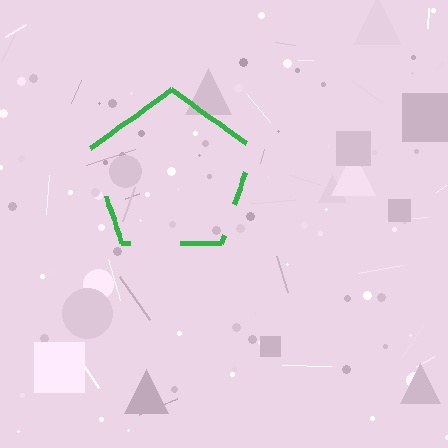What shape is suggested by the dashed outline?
The dashed outline suggests a pentagon.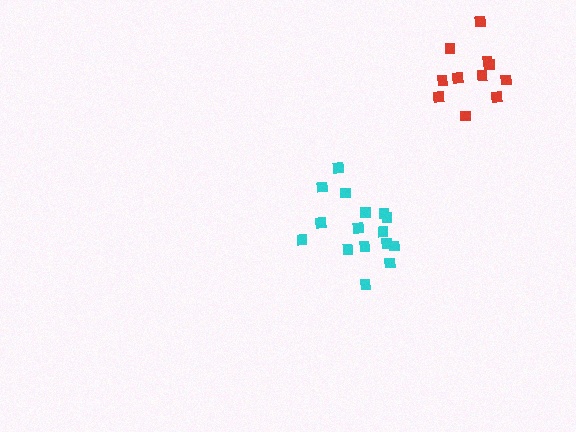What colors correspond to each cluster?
The clusters are colored: red, cyan.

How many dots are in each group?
Group 1: 11 dots, Group 2: 16 dots (27 total).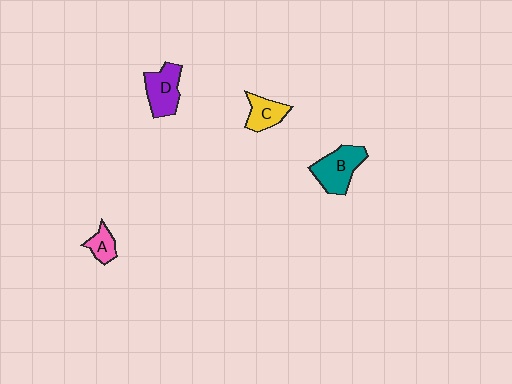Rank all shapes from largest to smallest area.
From largest to smallest: B (teal), D (purple), C (yellow), A (pink).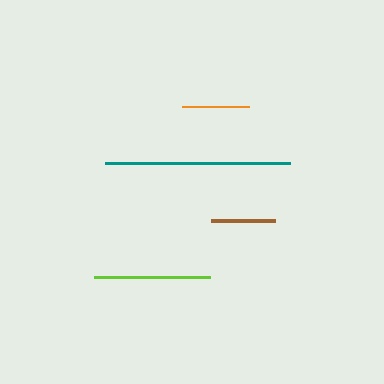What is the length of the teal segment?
The teal segment is approximately 185 pixels long.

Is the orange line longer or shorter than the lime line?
The lime line is longer than the orange line.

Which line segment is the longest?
The teal line is the longest at approximately 185 pixels.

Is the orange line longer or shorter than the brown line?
The orange line is longer than the brown line.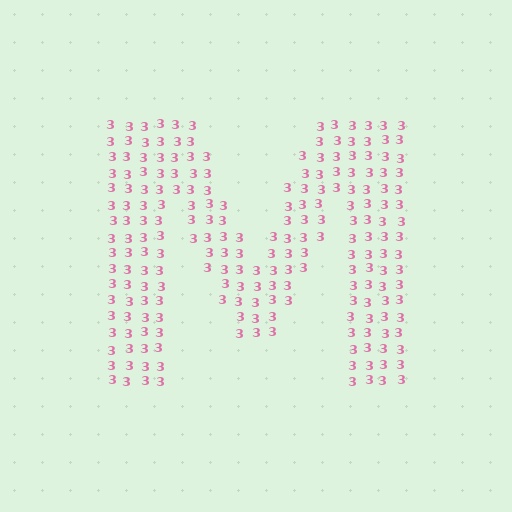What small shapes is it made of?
It is made of small digit 3's.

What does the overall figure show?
The overall figure shows the letter M.